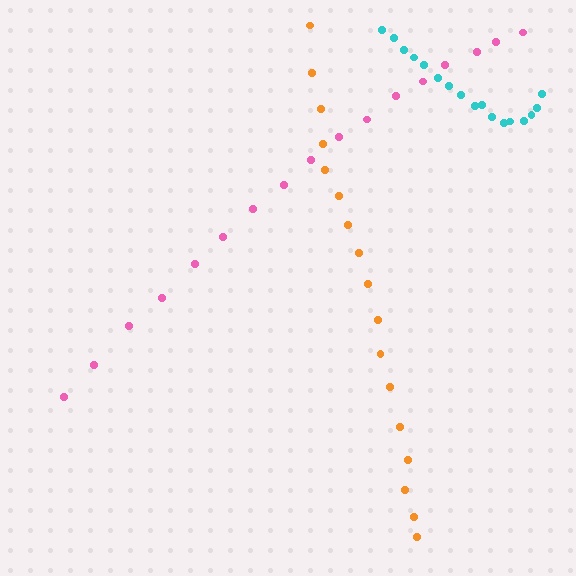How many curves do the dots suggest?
There are 3 distinct paths.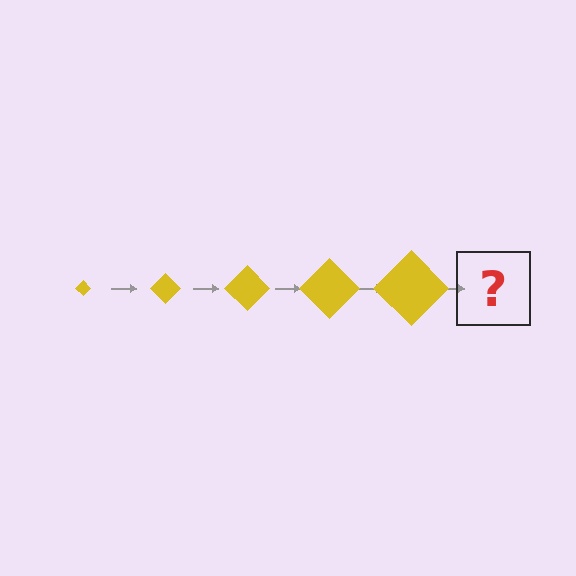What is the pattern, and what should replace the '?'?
The pattern is that the diamond gets progressively larger each step. The '?' should be a yellow diamond, larger than the previous one.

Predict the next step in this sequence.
The next step is a yellow diamond, larger than the previous one.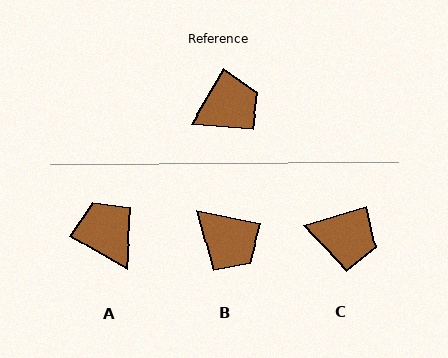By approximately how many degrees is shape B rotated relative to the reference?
Approximately 71 degrees clockwise.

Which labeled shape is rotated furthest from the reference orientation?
A, about 91 degrees away.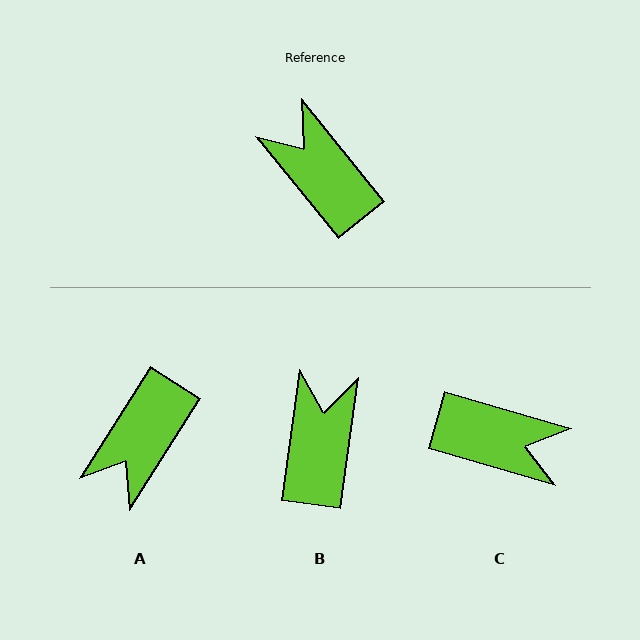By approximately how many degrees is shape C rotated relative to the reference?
Approximately 145 degrees clockwise.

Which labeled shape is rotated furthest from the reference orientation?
C, about 145 degrees away.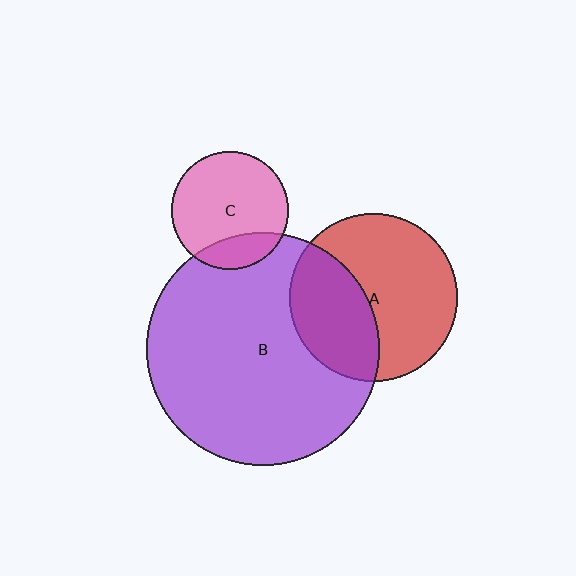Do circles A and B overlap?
Yes.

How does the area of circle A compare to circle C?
Approximately 2.1 times.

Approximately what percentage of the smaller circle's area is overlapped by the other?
Approximately 40%.